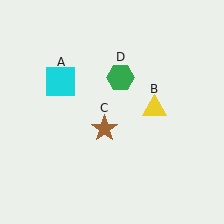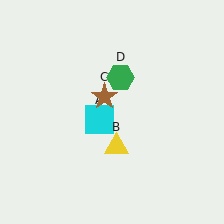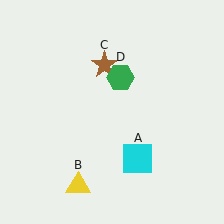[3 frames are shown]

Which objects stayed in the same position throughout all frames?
Green hexagon (object D) remained stationary.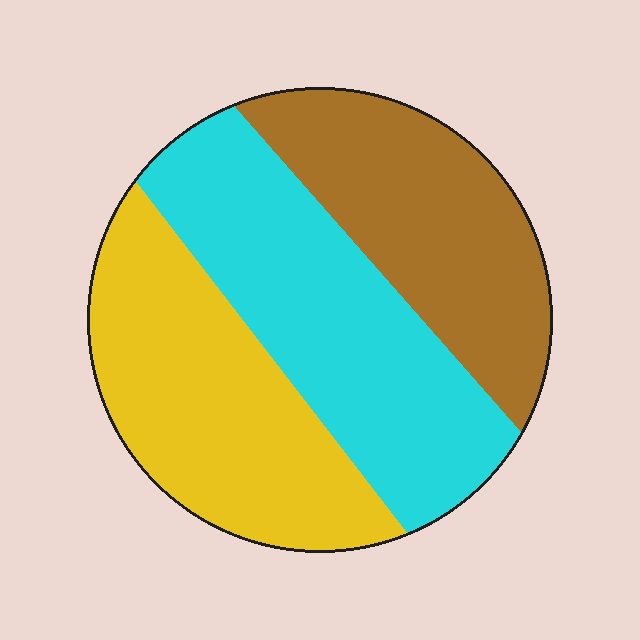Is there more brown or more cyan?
Cyan.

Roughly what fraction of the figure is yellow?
Yellow covers about 35% of the figure.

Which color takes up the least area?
Brown, at roughly 30%.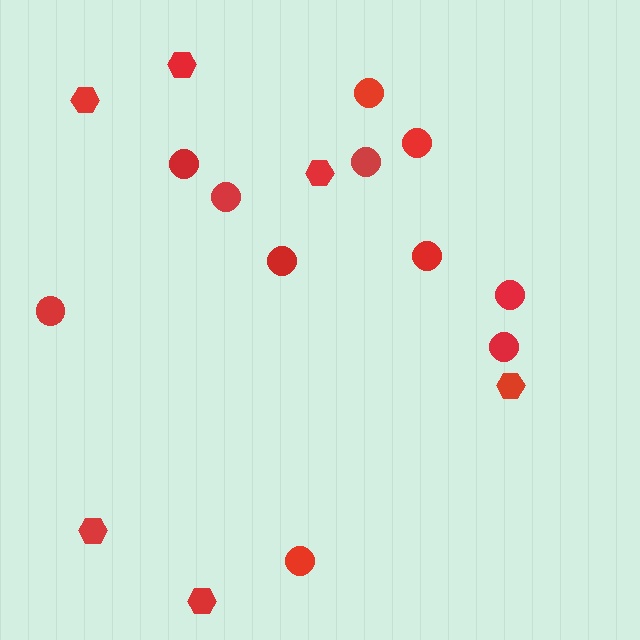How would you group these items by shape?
There are 2 groups: one group of hexagons (6) and one group of circles (11).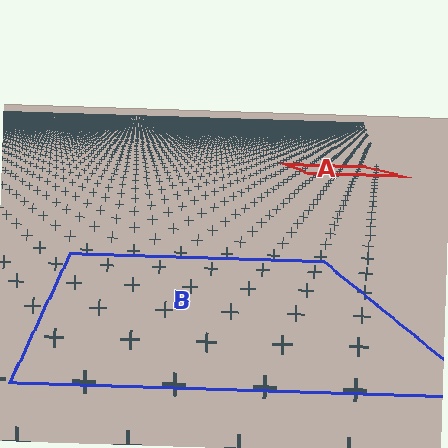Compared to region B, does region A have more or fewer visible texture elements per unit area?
Region A has more texture elements per unit area — they are packed more densely because it is farther away.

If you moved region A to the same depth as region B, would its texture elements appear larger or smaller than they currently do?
They would appear larger. At a closer depth, the same texture elements are projected at a bigger on-screen size.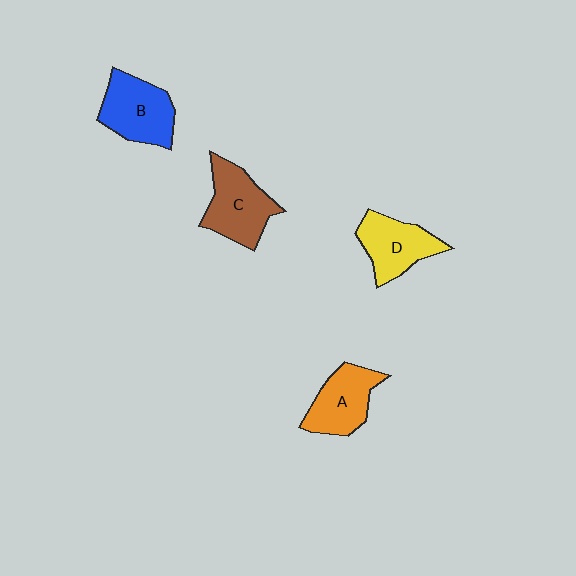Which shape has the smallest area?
Shape A (orange).